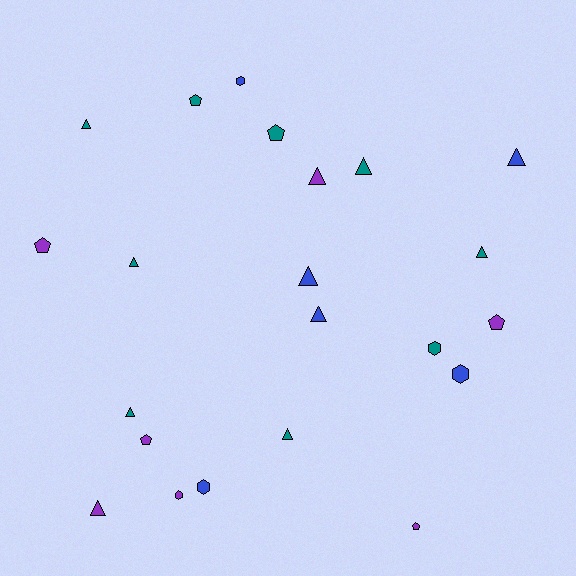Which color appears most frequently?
Teal, with 9 objects.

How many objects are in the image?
There are 22 objects.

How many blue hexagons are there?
There are 3 blue hexagons.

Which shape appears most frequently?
Triangle, with 11 objects.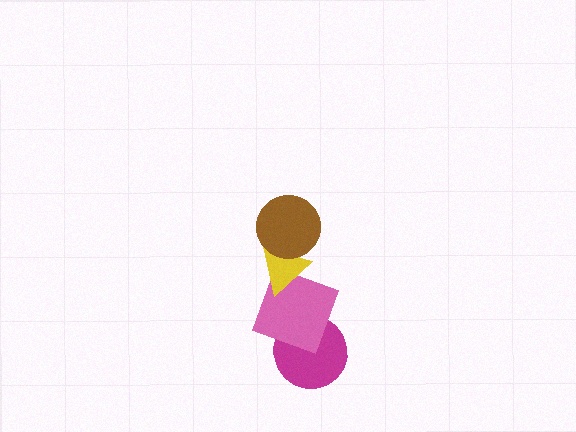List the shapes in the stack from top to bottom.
From top to bottom: the brown circle, the yellow triangle, the pink square, the magenta circle.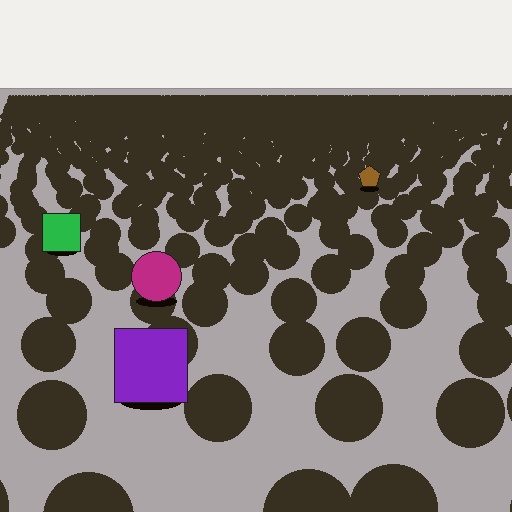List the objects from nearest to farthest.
From nearest to farthest: the purple square, the magenta circle, the green square, the brown pentagon.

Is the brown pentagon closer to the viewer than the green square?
No. The green square is closer — you can tell from the texture gradient: the ground texture is coarser near it.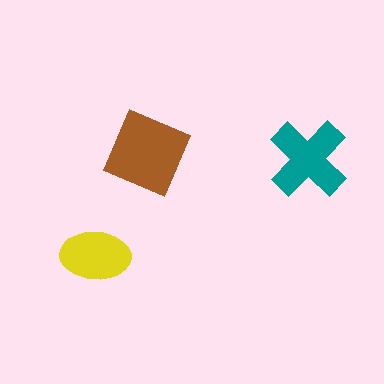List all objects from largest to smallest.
The brown diamond, the teal cross, the yellow ellipse.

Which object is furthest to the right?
The teal cross is rightmost.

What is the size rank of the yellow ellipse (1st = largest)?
3rd.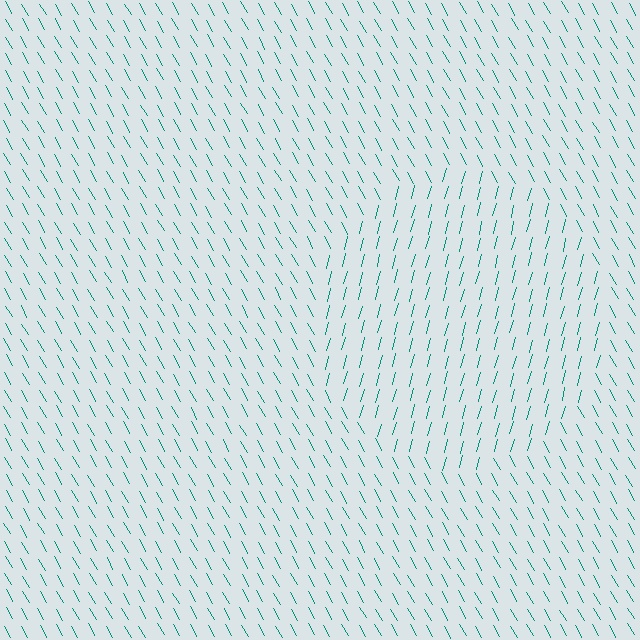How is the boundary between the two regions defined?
The boundary is defined purely by a change in line orientation (approximately 45 degrees difference). All lines are the same color and thickness.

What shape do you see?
I see a circle.